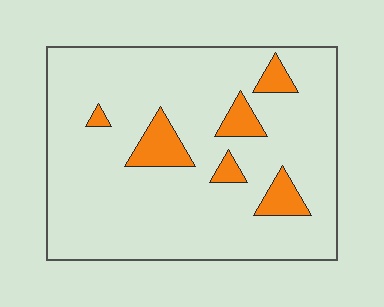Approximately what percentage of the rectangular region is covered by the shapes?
Approximately 10%.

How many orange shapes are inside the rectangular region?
6.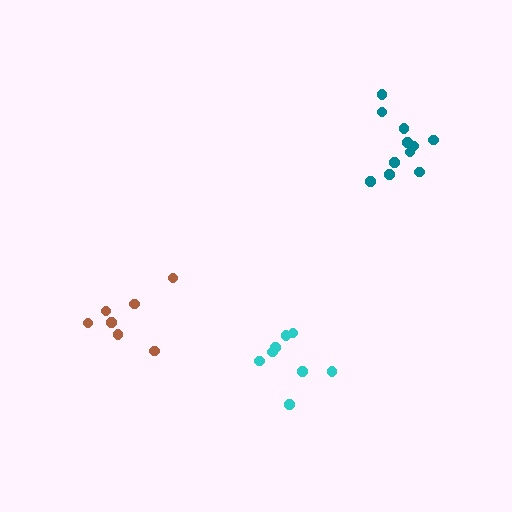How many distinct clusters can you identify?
There are 3 distinct clusters.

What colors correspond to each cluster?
The clusters are colored: cyan, brown, teal.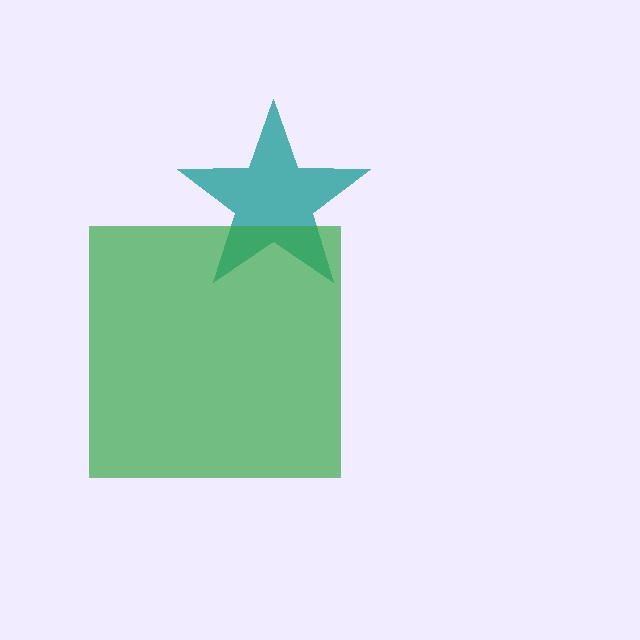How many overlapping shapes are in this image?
There are 2 overlapping shapes in the image.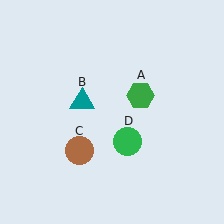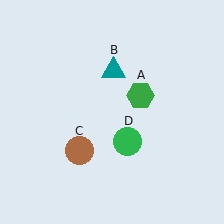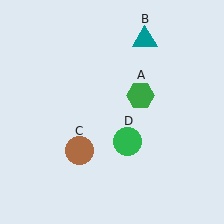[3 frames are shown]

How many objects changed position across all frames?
1 object changed position: teal triangle (object B).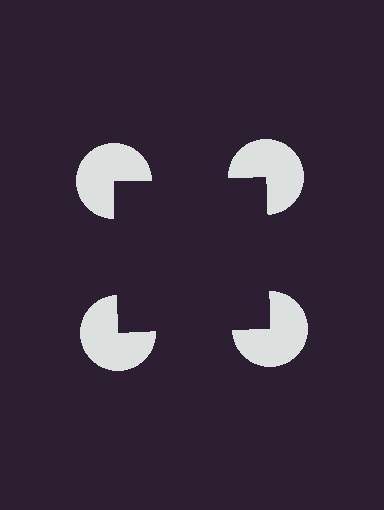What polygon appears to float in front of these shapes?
An illusory square — its edges are inferred from the aligned wedge cuts in the pac-man discs, not physically drawn.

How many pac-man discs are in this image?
There are 4 — one at each vertex of the illusory square.